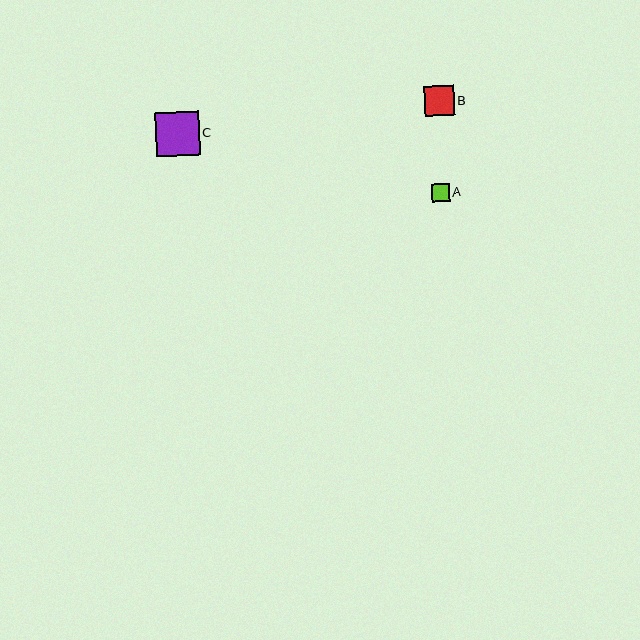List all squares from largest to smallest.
From largest to smallest: C, B, A.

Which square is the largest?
Square C is the largest with a size of approximately 44 pixels.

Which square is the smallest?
Square A is the smallest with a size of approximately 18 pixels.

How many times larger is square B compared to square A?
Square B is approximately 1.6 times the size of square A.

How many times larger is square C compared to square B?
Square C is approximately 1.5 times the size of square B.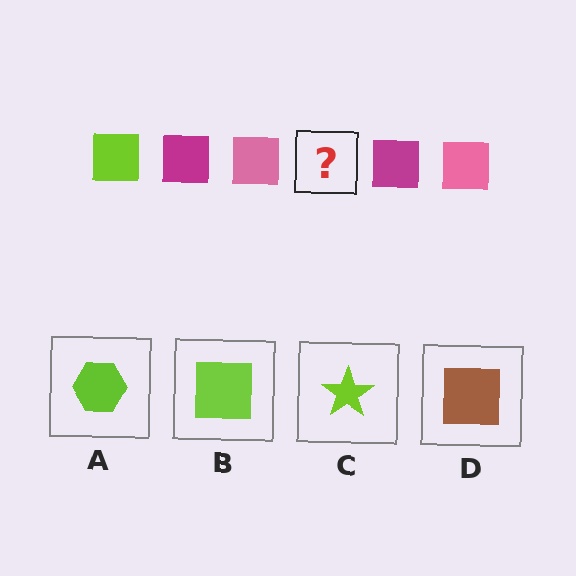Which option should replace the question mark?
Option B.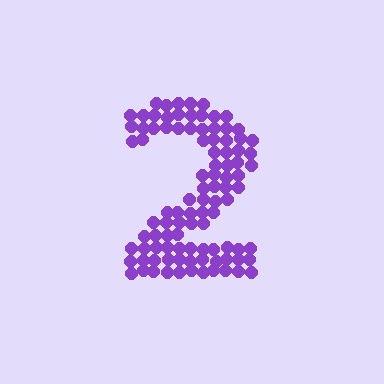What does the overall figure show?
The overall figure shows the digit 2.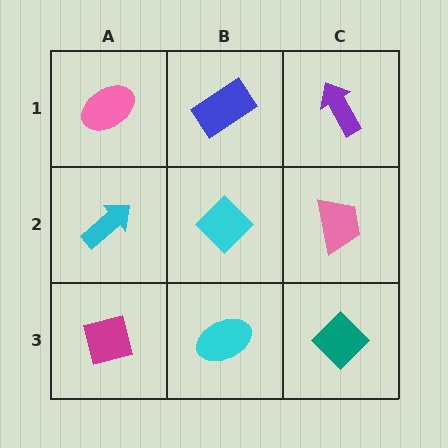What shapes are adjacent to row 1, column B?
A cyan diamond (row 2, column B), a pink ellipse (row 1, column A), a purple arrow (row 1, column C).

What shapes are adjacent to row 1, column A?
A cyan arrow (row 2, column A), a blue rectangle (row 1, column B).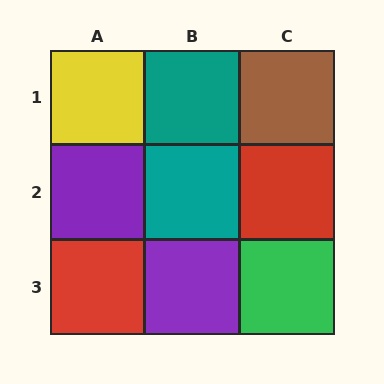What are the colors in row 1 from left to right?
Yellow, teal, brown.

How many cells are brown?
1 cell is brown.